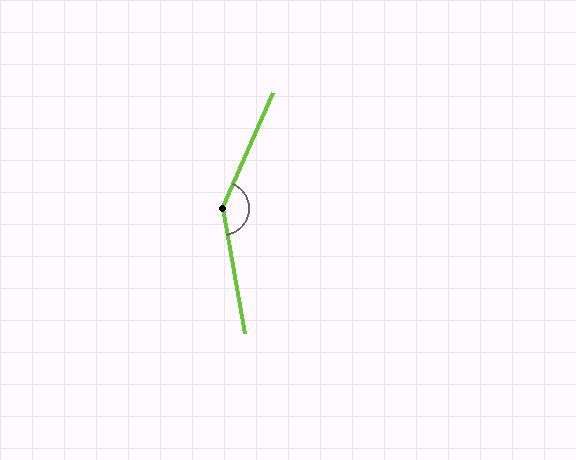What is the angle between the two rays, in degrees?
Approximately 147 degrees.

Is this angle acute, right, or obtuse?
It is obtuse.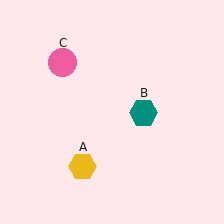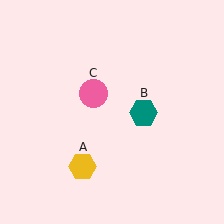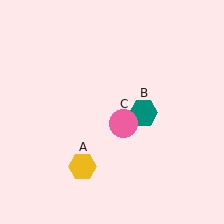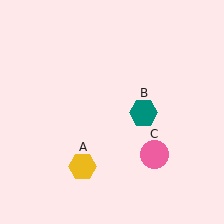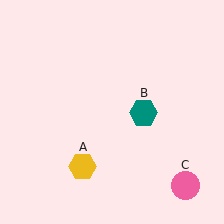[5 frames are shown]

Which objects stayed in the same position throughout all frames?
Yellow hexagon (object A) and teal hexagon (object B) remained stationary.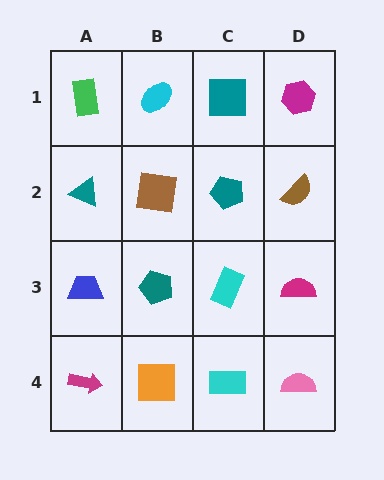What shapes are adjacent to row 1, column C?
A teal pentagon (row 2, column C), a cyan ellipse (row 1, column B), a magenta hexagon (row 1, column D).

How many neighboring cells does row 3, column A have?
3.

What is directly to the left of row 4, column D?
A cyan rectangle.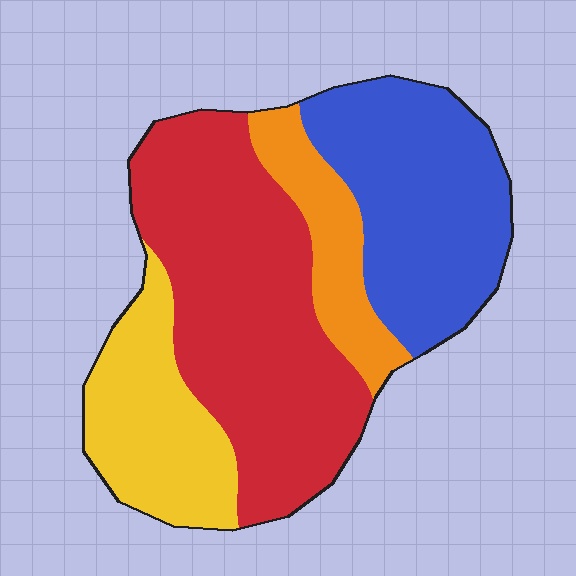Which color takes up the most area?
Red, at roughly 40%.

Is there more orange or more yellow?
Yellow.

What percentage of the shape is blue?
Blue covers about 30% of the shape.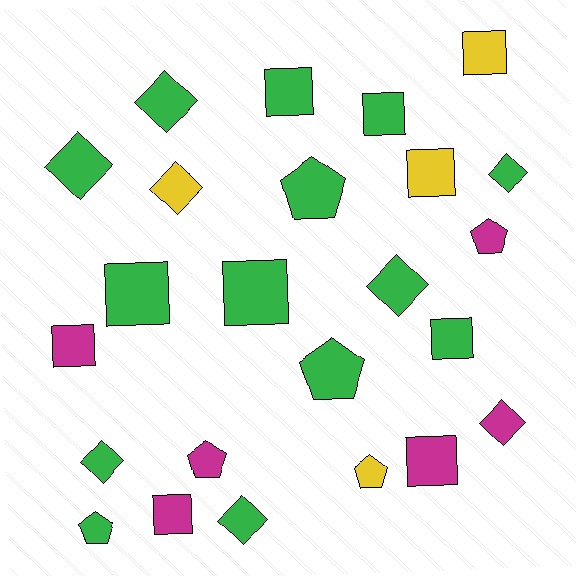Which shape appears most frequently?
Square, with 10 objects.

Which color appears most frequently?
Green, with 14 objects.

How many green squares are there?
There are 5 green squares.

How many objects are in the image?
There are 24 objects.